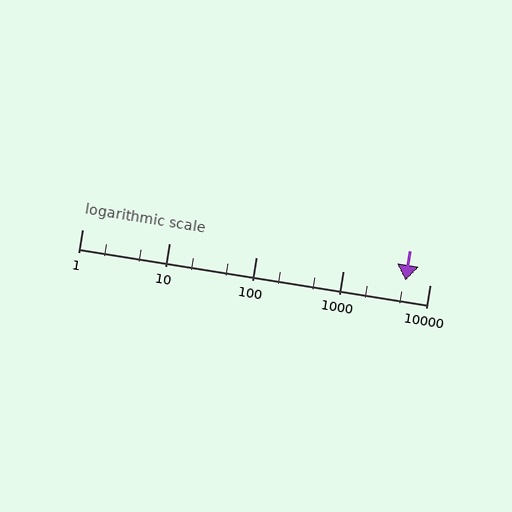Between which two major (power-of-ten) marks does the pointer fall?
The pointer is between 1000 and 10000.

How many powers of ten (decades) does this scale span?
The scale spans 4 decades, from 1 to 10000.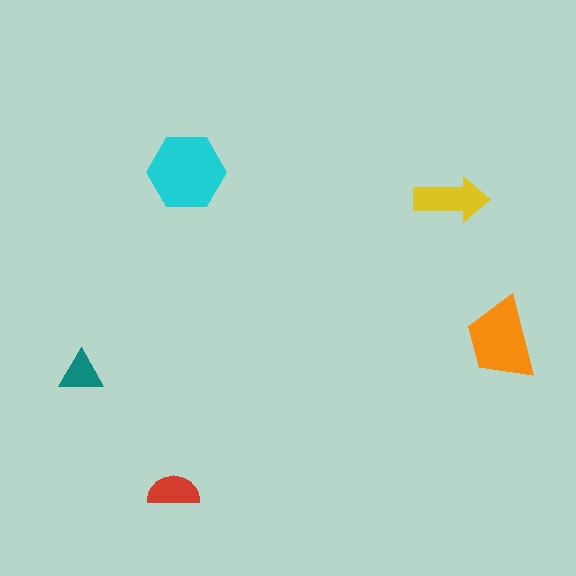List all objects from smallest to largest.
The teal triangle, the red semicircle, the yellow arrow, the orange trapezoid, the cyan hexagon.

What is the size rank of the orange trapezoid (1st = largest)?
2nd.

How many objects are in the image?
There are 5 objects in the image.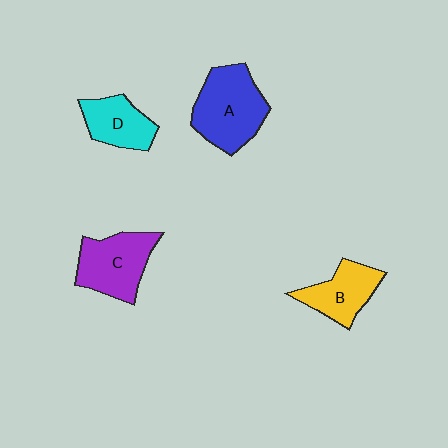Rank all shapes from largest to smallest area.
From largest to smallest: A (blue), C (purple), B (yellow), D (cyan).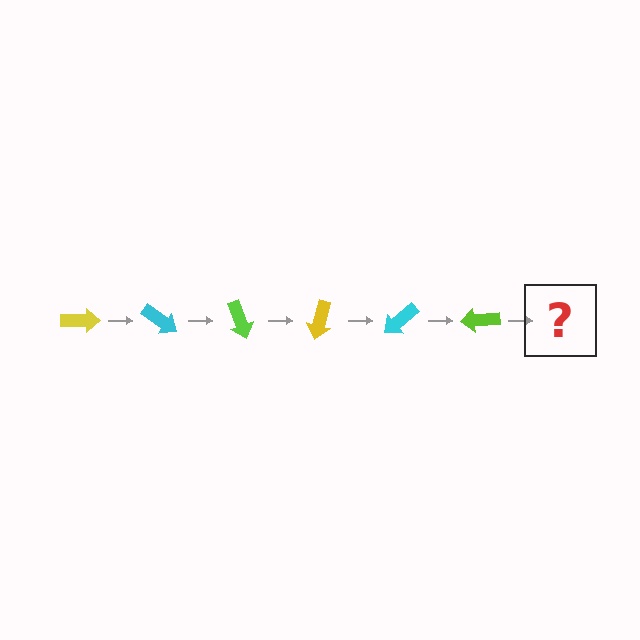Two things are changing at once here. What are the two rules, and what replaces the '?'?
The two rules are that it rotates 35 degrees each step and the color cycles through yellow, cyan, and lime. The '?' should be a yellow arrow, rotated 210 degrees from the start.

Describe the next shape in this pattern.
It should be a yellow arrow, rotated 210 degrees from the start.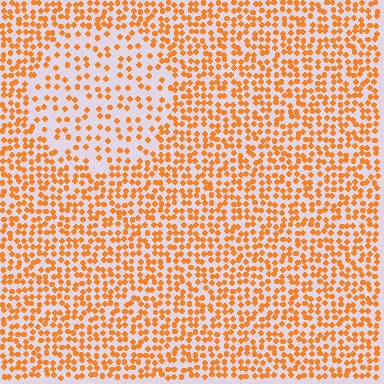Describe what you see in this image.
The image contains small orange elements arranged at two different densities. A circle-shaped region is visible where the elements are less densely packed than the surrounding area.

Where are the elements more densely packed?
The elements are more densely packed outside the circle boundary.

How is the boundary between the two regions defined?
The boundary is defined by a change in element density (approximately 2.1x ratio). All elements are the same color, size, and shape.